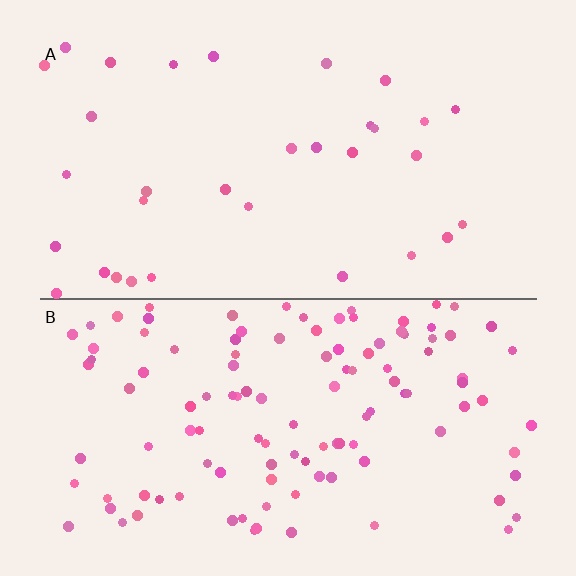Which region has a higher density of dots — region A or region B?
B (the bottom).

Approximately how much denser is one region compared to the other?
Approximately 3.6× — region B over region A.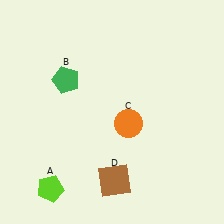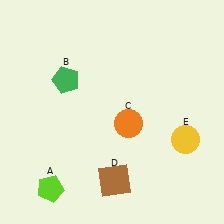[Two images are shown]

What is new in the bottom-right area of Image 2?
A yellow circle (E) was added in the bottom-right area of Image 2.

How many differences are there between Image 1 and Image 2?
There is 1 difference between the two images.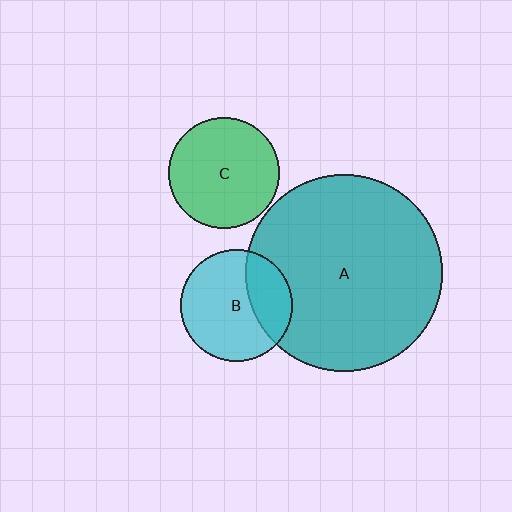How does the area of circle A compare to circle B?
Approximately 3.1 times.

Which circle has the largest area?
Circle A (teal).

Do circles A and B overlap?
Yes.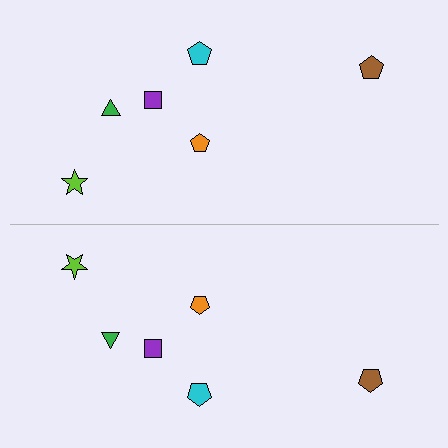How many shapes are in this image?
There are 12 shapes in this image.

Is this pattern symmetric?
Yes, this pattern has bilateral (reflection) symmetry.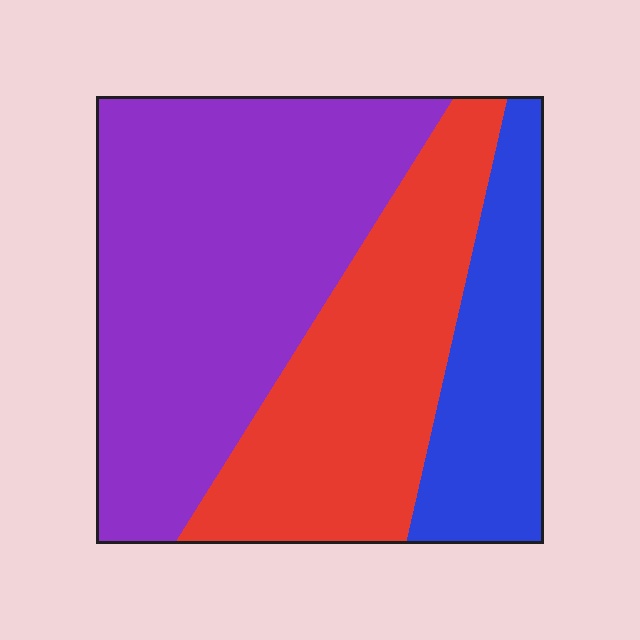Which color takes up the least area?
Blue, at roughly 20%.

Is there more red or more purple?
Purple.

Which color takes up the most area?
Purple, at roughly 50%.